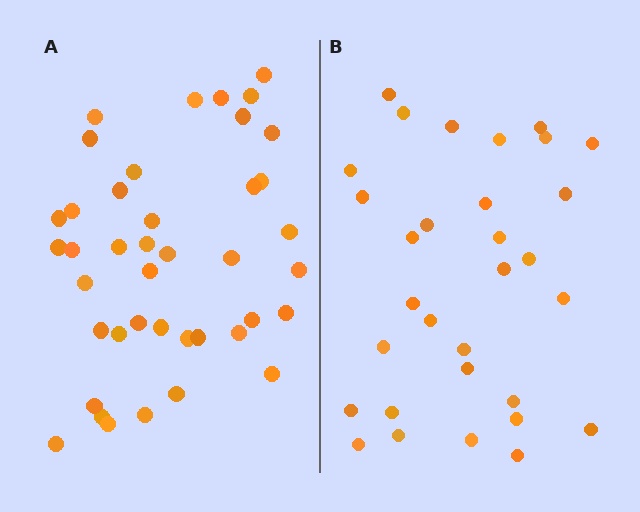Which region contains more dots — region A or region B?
Region A (the left region) has more dots.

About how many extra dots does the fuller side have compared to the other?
Region A has roughly 10 or so more dots than region B.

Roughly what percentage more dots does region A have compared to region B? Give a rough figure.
About 30% more.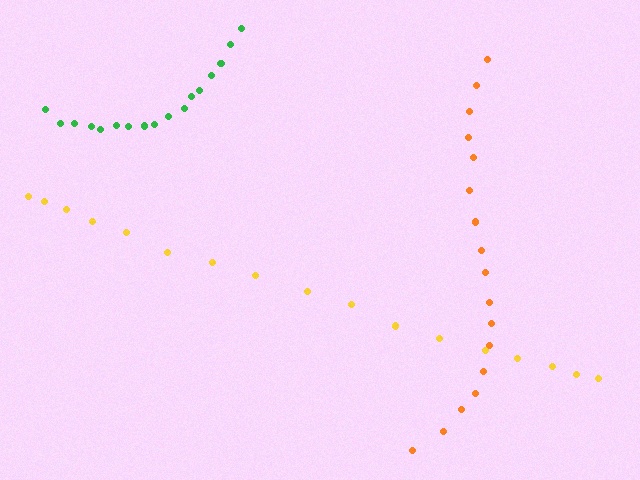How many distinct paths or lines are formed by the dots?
There are 3 distinct paths.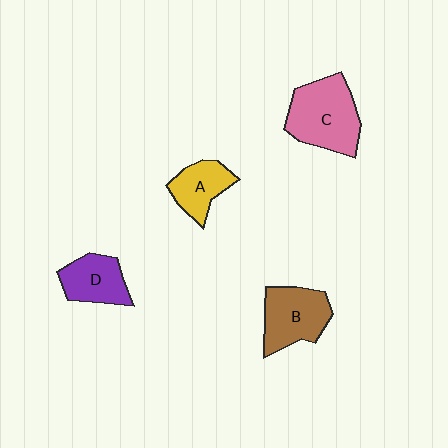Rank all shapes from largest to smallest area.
From largest to smallest: C (pink), B (brown), D (purple), A (yellow).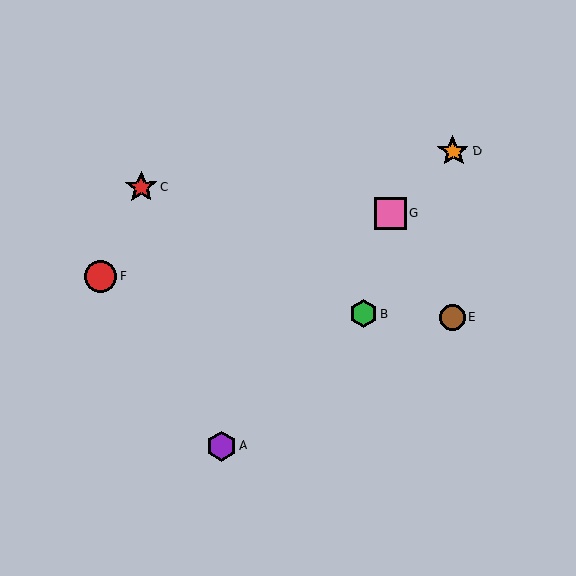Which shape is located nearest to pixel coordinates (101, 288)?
The red circle (labeled F) at (101, 276) is nearest to that location.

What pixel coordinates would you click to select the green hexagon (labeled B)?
Click at (364, 314) to select the green hexagon B.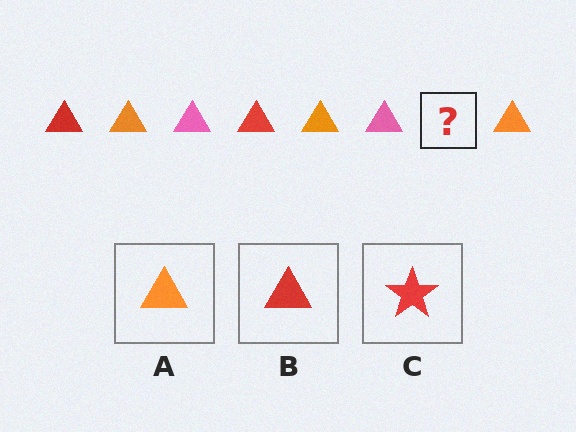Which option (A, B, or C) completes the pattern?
B.